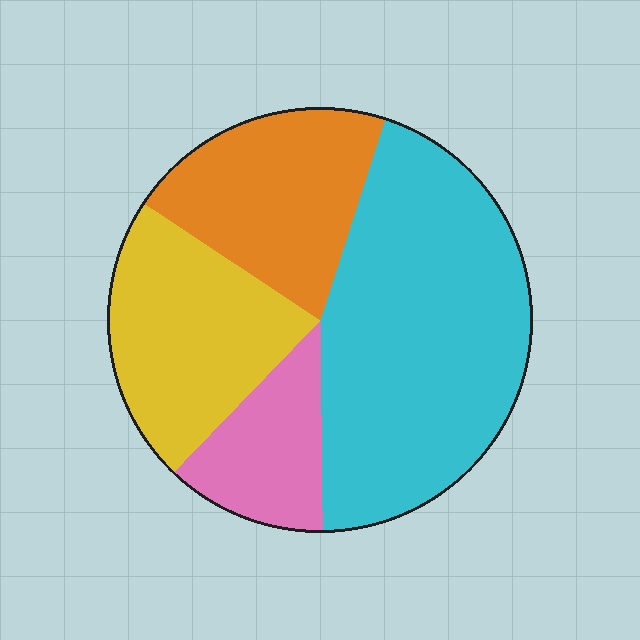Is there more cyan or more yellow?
Cyan.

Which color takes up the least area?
Pink, at roughly 10%.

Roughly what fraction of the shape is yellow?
Yellow covers roughly 20% of the shape.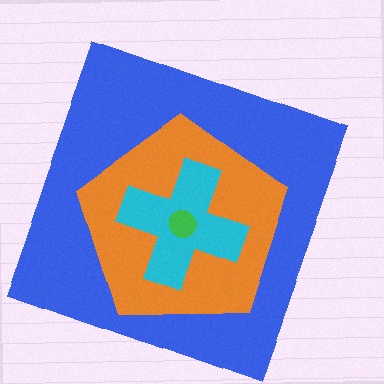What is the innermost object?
The green circle.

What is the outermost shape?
The blue square.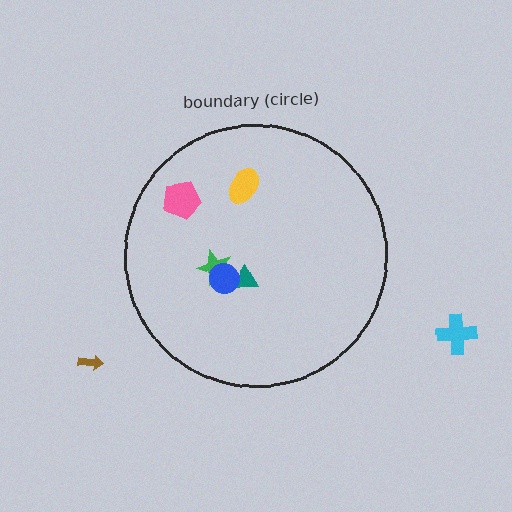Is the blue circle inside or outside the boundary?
Inside.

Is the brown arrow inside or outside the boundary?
Outside.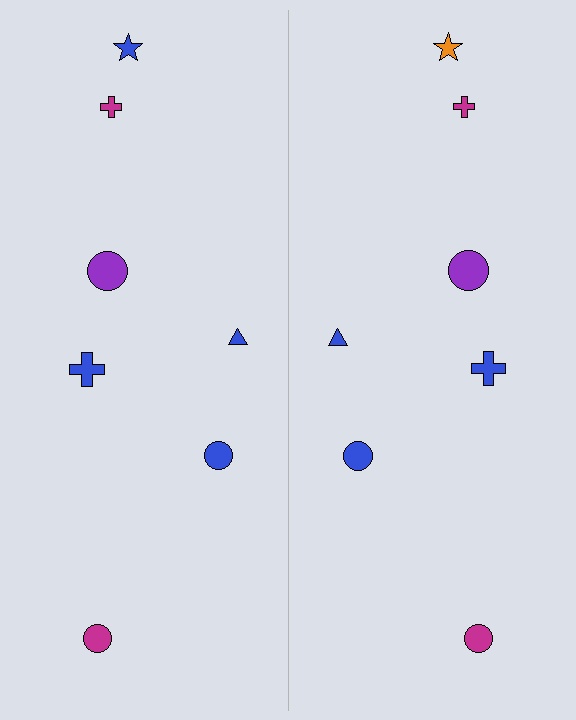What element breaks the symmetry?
The orange star on the right side breaks the symmetry — its mirror counterpart is blue.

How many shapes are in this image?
There are 14 shapes in this image.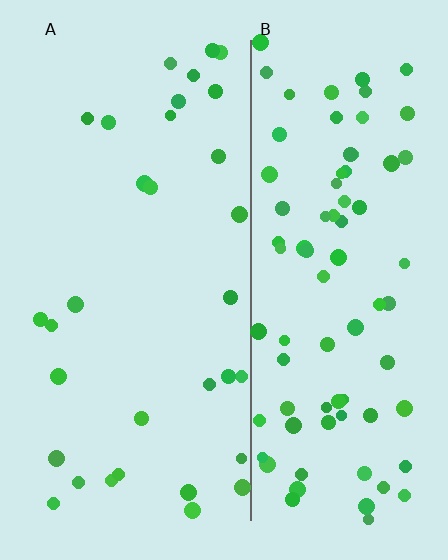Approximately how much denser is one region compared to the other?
Approximately 2.6× — region B over region A.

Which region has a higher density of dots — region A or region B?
B (the right).